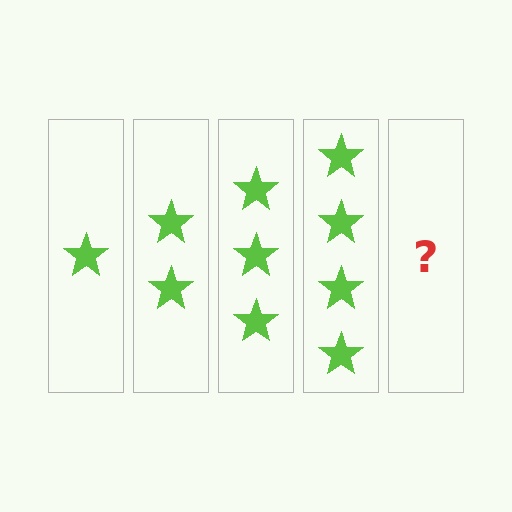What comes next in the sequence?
The next element should be 5 stars.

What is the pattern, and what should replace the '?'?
The pattern is that each step adds one more star. The '?' should be 5 stars.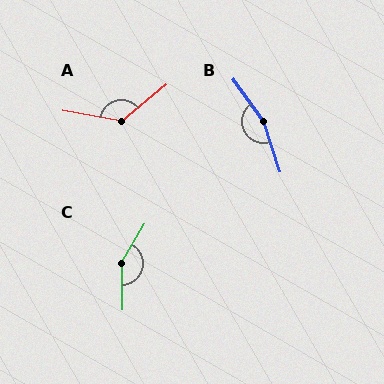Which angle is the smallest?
A, at approximately 130 degrees.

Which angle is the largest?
B, at approximately 162 degrees.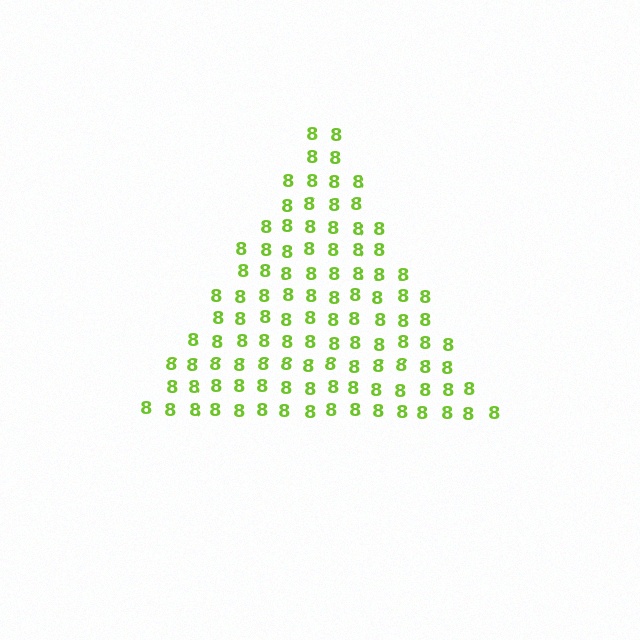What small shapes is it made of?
It is made of small digit 8's.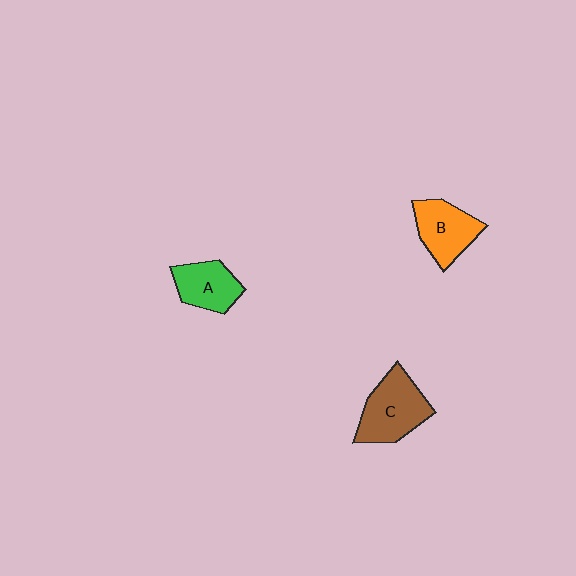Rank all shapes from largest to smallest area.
From largest to smallest: C (brown), B (orange), A (green).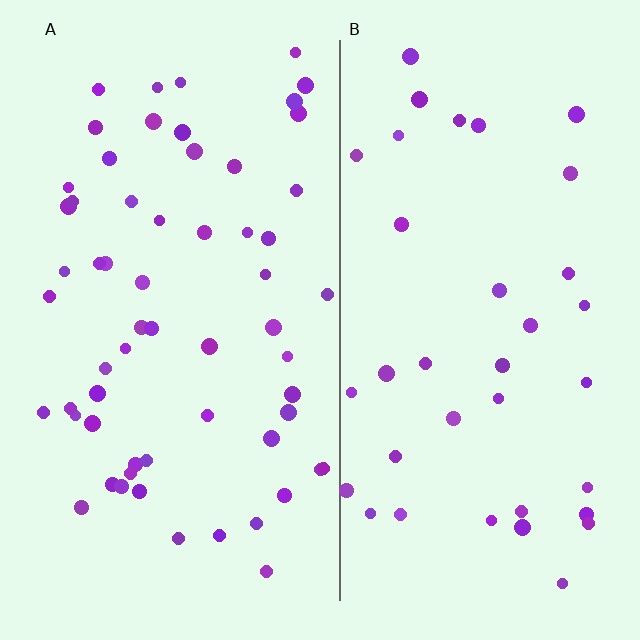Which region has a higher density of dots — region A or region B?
A (the left).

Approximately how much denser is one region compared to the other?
Approximately 1.7× — region A over region B.